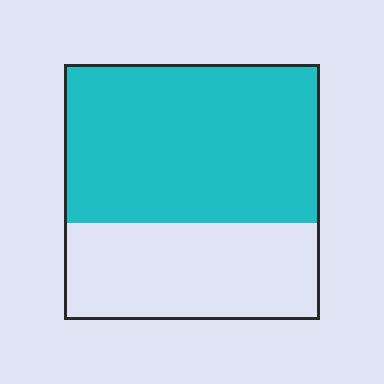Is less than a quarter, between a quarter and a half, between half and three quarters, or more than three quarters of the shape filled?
Between half and three quarters.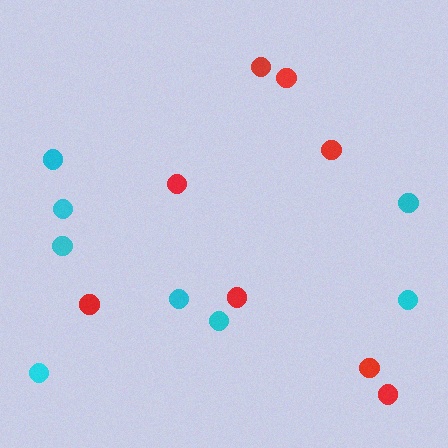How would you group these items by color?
There are 2 groups: one group of red circles (8) and one group of cyan circles (8).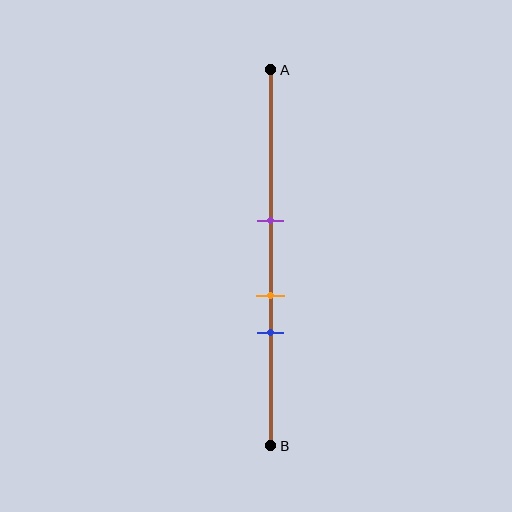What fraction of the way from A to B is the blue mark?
The blue mark is approximately 70% (0.7) of the way from A to B.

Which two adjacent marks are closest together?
The orange and blue marks are the closest adjacent pair.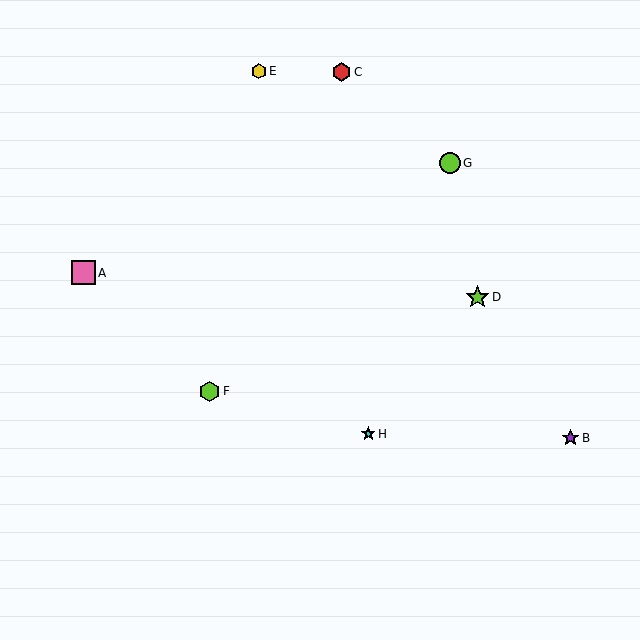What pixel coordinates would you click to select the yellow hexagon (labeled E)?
Click at (259, 71) to select the yellow hexagon E.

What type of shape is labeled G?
Shape G is a lime circle.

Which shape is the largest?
The pink square (labeled A) is the largest.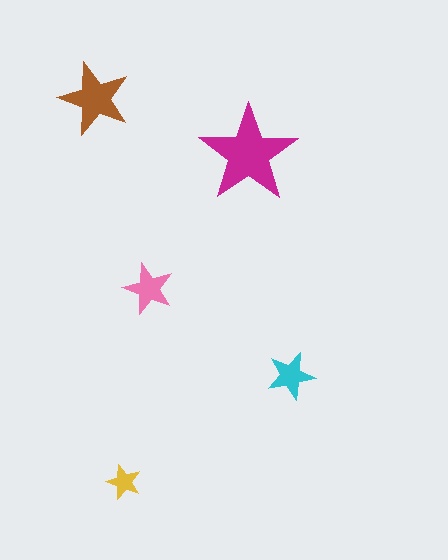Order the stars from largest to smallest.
the magenta one, the brown one, the pink one, the cyan one, the yellow one.